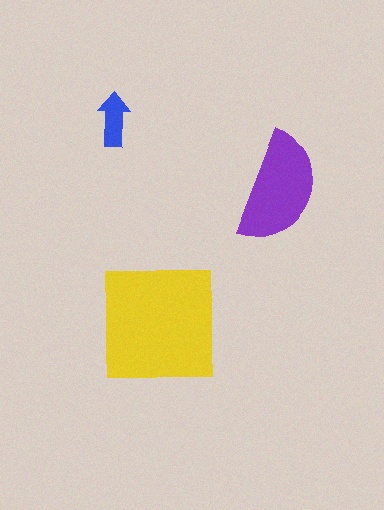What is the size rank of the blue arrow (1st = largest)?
3rd.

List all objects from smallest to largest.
The blue arrow, the purple semicircle, the yellow square.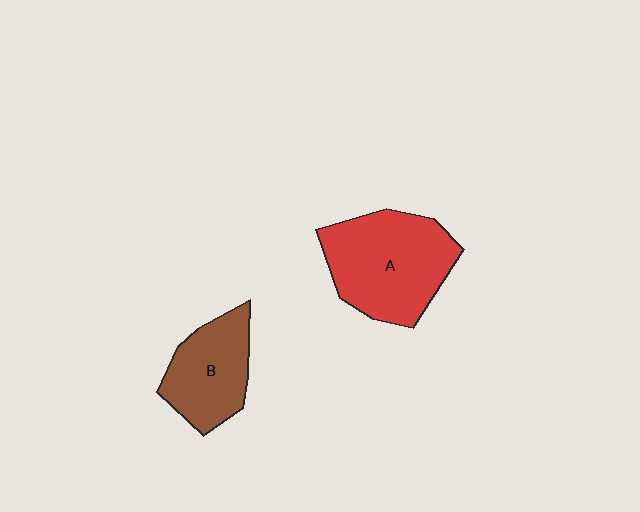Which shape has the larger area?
Shape A (red).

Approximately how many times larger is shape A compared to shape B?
Approximately 1.5 times.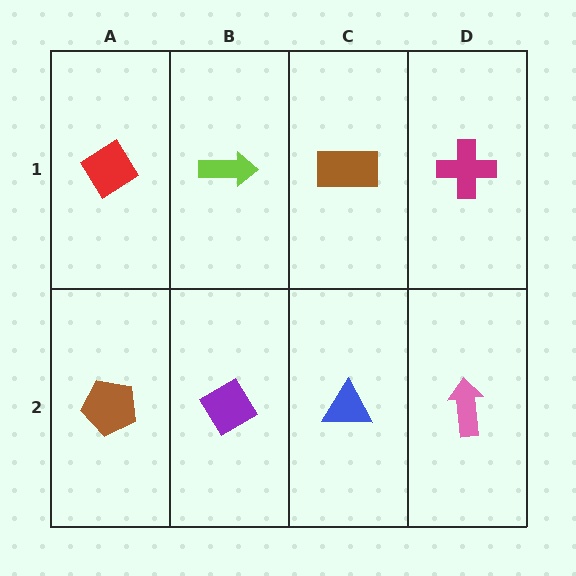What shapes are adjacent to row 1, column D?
A pink arrow (row 2, column D), a brown rectangle (row 1, column C).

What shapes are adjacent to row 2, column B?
A lime arrow (row 1, column B), a brown pentagon (row 2, column A), a blue triangle (row 2, column C).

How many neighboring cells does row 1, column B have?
3.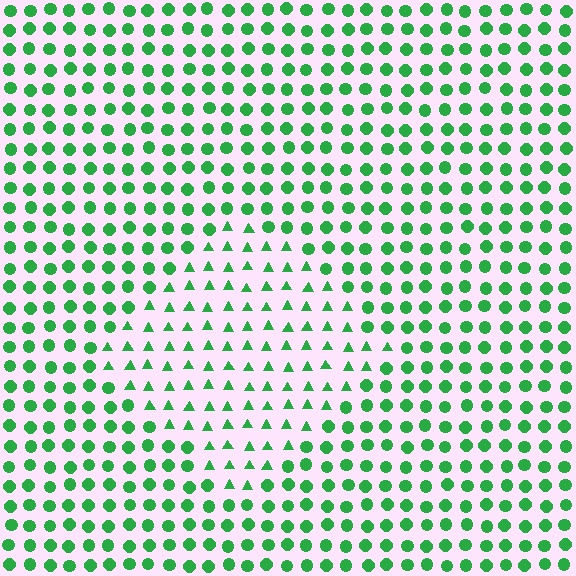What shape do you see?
I see a diamond.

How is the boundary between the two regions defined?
The boundary is defined by a change in element shape: triangles inside vs. circles outside. All elements share the same color and spacing.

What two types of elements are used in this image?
The image uses triangles inside the diamond region and circles outside it.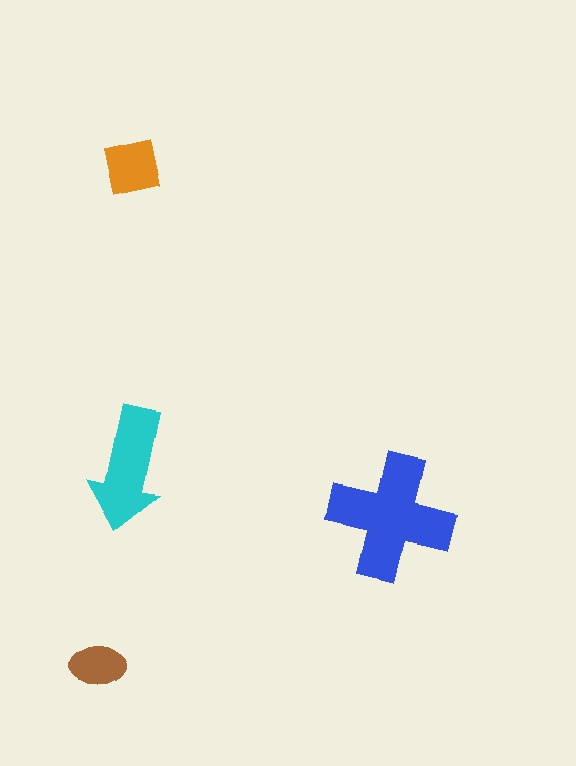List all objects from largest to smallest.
The blue cross, the cyan arrow, the orange square, the brown ellipse.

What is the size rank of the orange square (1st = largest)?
3rd.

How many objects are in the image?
There are 4 objects in the image.